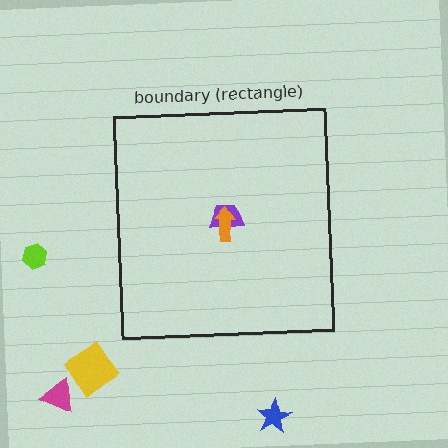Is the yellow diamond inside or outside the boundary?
Outside.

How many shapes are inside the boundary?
2 inside, 4 outside.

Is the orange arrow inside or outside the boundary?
Inside.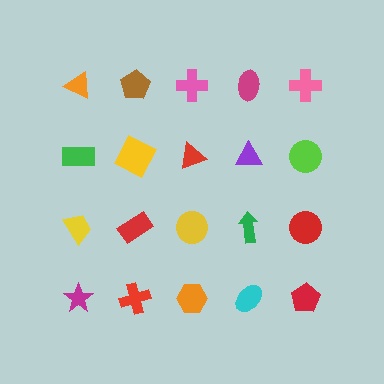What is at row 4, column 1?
A magenta star.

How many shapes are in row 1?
5 shapes.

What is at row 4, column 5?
A red pentagon.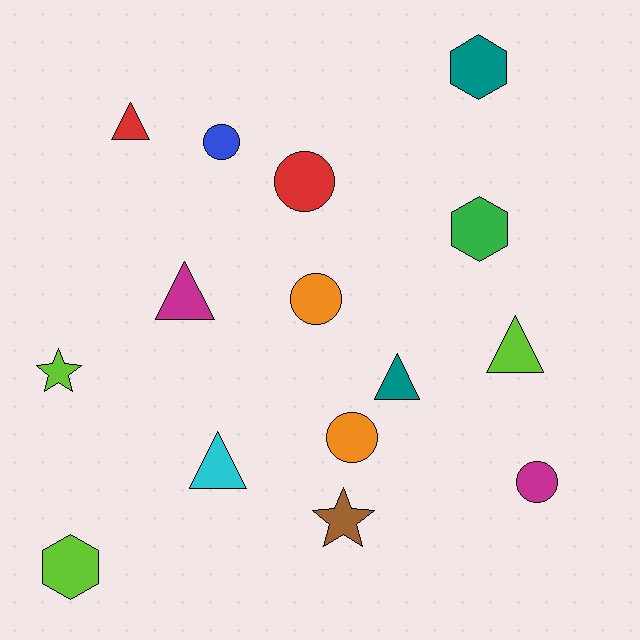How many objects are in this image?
There are 15 objects.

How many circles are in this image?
There are 5 circles.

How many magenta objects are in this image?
There are 2 magenta objects.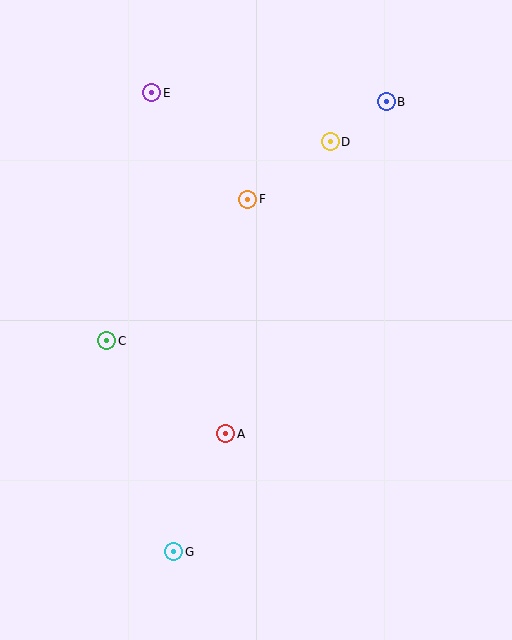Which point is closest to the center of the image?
Point A at (226, 434) is closest to the center.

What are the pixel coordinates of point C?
Point C is at (107, 341).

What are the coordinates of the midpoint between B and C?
The midpoint between B and C is at (246, 221).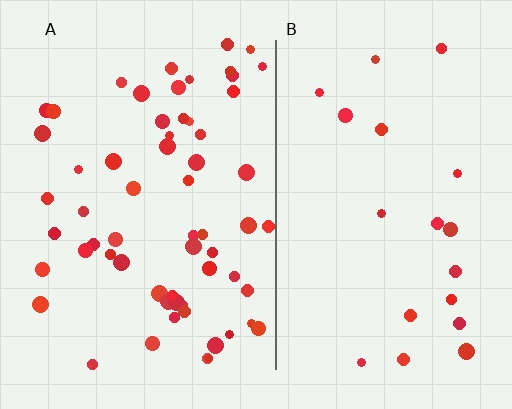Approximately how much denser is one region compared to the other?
Approximately 3.1× — region A over region B.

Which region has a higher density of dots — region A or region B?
A (the left).